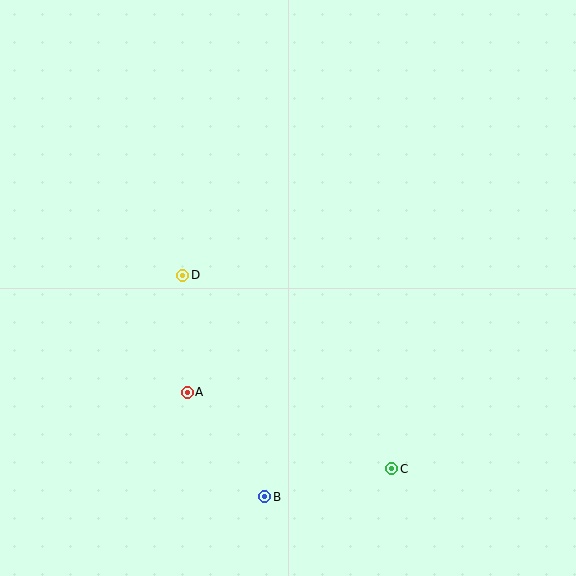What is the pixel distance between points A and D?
The distance between A and D is 117 pixels.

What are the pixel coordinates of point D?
Point D is at (183, 275).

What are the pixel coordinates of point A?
Point A is at (187, 392).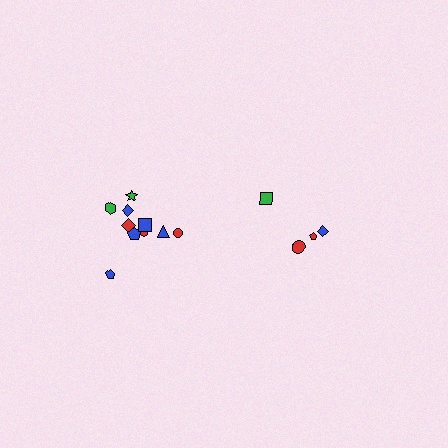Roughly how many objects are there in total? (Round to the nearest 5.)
Roughly 15 objects in total.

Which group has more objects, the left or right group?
The left group.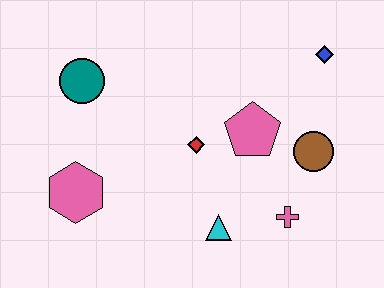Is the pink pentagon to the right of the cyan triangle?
Yes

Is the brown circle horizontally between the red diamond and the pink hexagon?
No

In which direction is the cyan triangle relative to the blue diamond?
The cyan triangle is below the blue diamond.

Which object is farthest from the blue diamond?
The pink hexagon is farthest from the blue diamond.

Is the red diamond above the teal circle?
No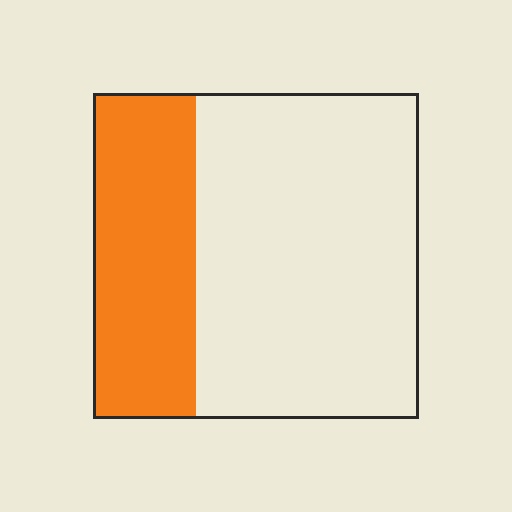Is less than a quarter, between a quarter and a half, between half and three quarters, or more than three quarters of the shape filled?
Between a quarter and a half.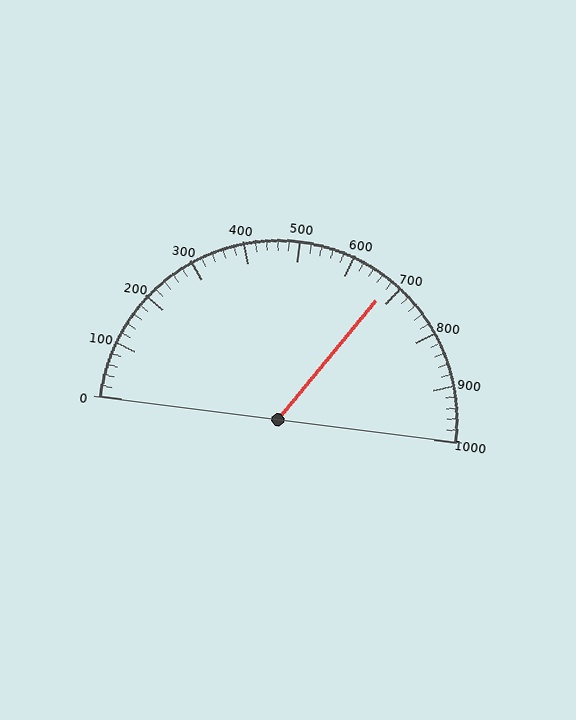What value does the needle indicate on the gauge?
The needle indicates approximately 680.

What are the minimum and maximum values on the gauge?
The gauge ranges from 0 to 1000.